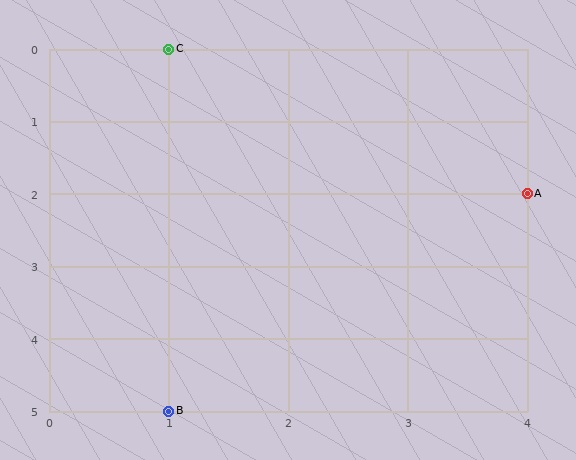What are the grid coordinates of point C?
Point C is at grid coordinates (1, 0).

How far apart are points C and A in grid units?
Points C and A are 3 columns and 2 rows apart (about 3.6 grid units diagonally).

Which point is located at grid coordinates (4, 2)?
Point A is at (4, 2).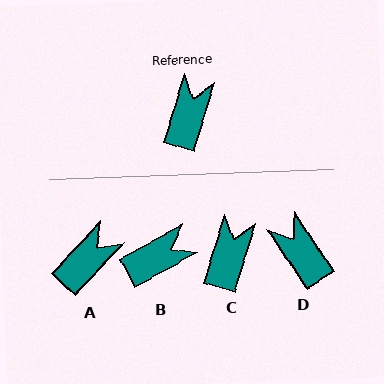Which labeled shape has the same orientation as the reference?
C.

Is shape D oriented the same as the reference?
No, it is off by about 50 degrees.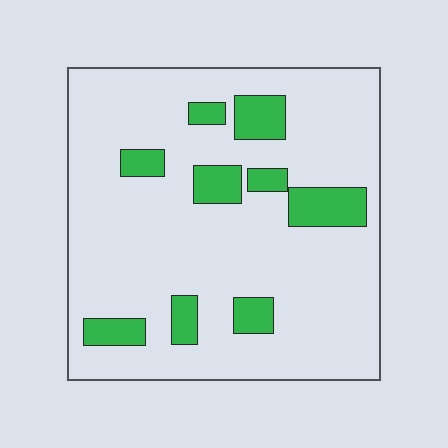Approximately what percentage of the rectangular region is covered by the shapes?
Approximately 15%.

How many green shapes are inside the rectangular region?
9.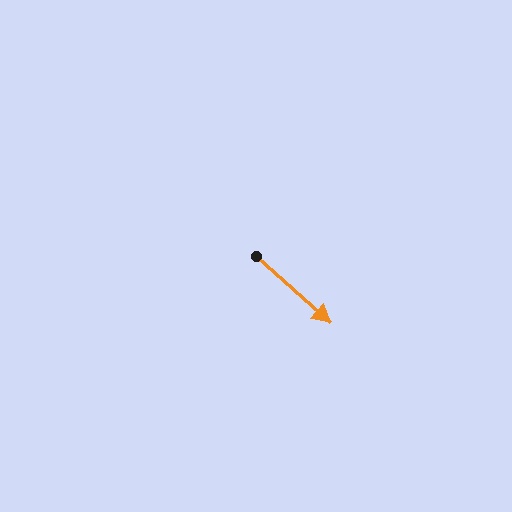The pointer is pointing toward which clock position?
Roughly 4 o'clock.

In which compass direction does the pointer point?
Southeast.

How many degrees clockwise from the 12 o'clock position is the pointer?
Approximately 132 degrees.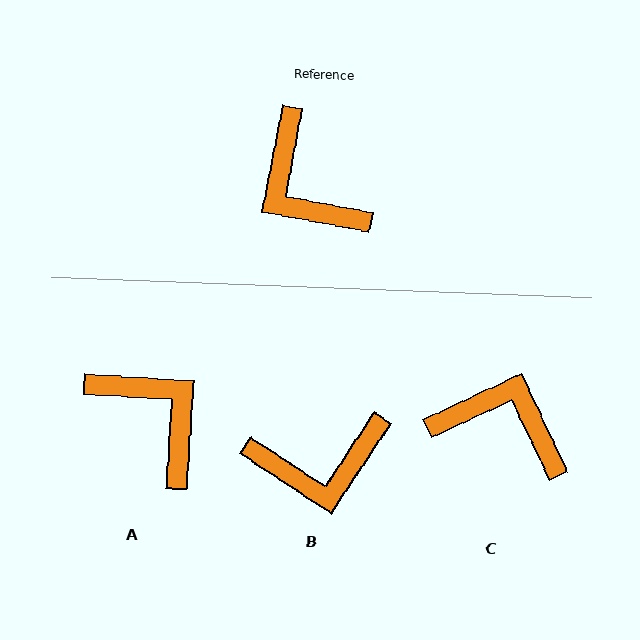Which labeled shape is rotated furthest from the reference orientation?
A, about 173 degrees away.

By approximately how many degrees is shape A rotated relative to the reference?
Approximately 173 degrees clockwise.